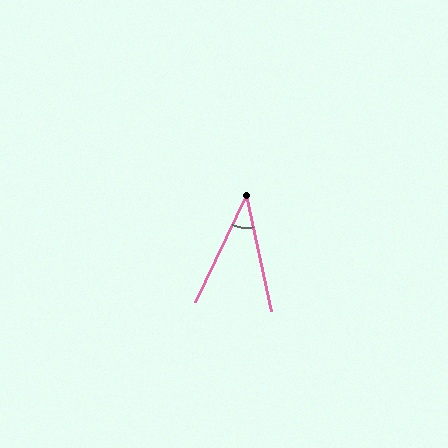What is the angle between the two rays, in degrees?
Approximately 37 degrees.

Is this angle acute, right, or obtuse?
It is acute.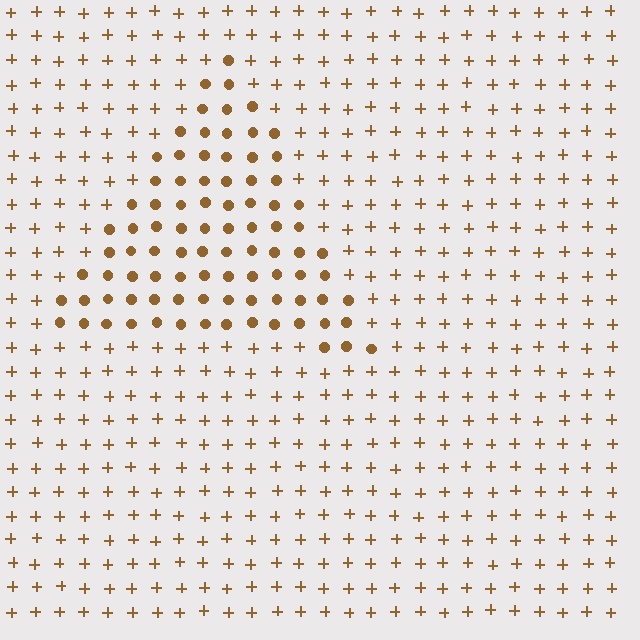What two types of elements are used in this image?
The image uses circles inside the triangle region and plus signs outside it.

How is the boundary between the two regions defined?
The boundary is defined by a change in element shape: circles inside vs. plus signs outside. All elements share the same color and spacing.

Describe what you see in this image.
The image is filled with small brown elements arranged in a uniform grid. A triangle-shaped region contains circles, while the surrounding area contains plus signs. The boundary is defined purely by the change in element shape.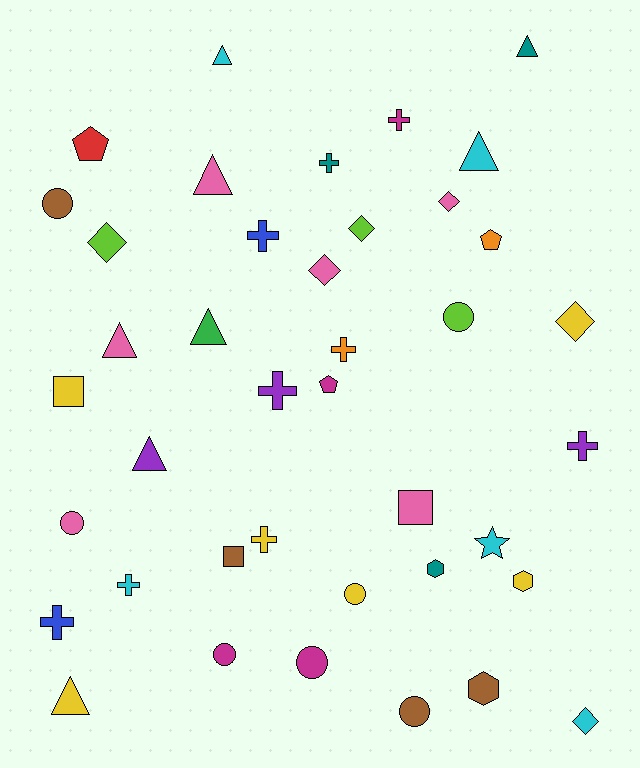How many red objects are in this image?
There is 1 red object.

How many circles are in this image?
There are 7 circles.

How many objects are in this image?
There are 40 objects.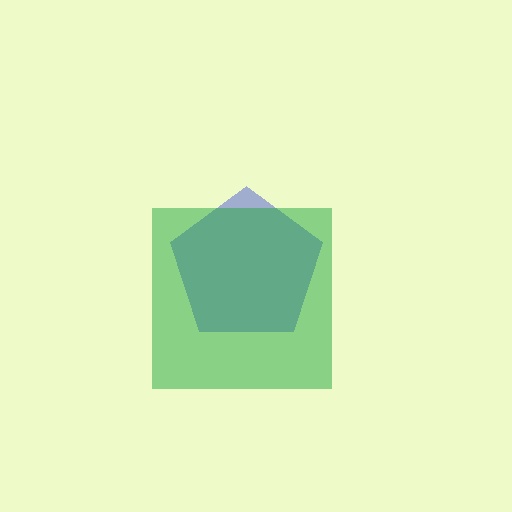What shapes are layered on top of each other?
The layered shapes are: a blue pentagon, a green square.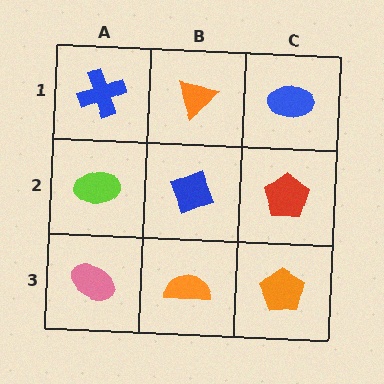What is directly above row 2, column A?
A blue cross.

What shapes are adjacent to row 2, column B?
An orange triangle (row 1, column B), an orange semicircle (row 3, column B), a lime ellipse (row 2, column A), a red pentagon (row 2, column C).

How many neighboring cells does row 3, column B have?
3.